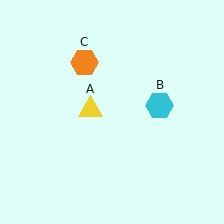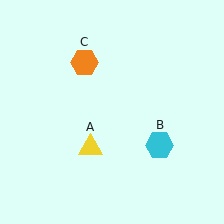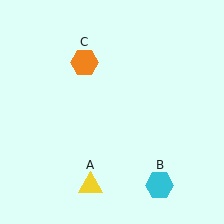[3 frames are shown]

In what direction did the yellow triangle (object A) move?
The yellow triangle (object A) moved down.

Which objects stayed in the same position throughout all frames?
Orange hexagon (object C) remained stationary.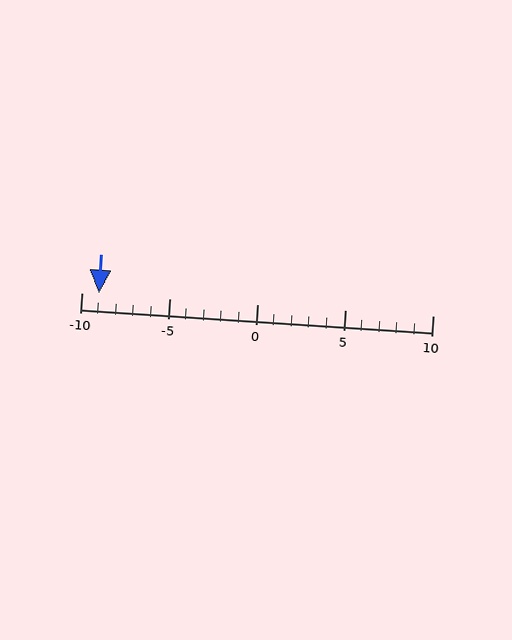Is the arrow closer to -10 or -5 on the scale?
The arrow is closer to -10.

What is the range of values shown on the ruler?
The ruler shows values from -10 to 10.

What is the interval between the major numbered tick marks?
The major tick marks are spaced 5 units apart.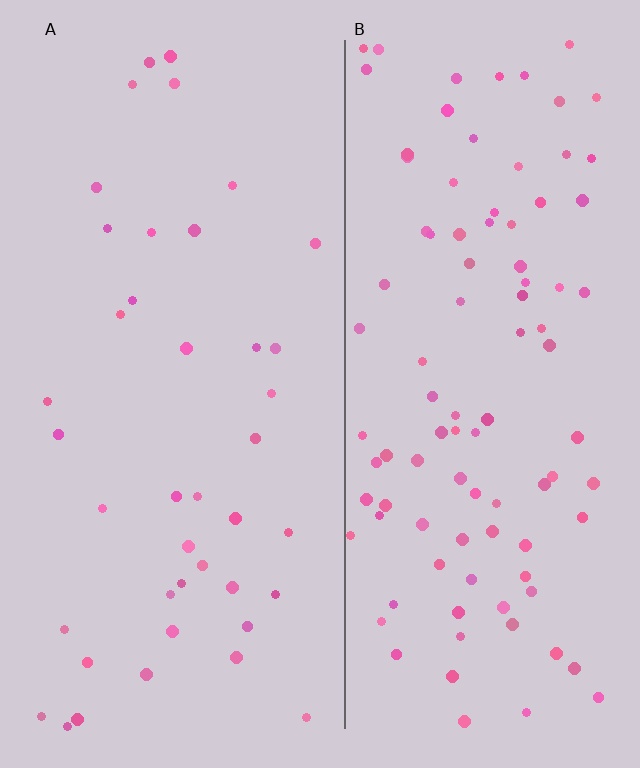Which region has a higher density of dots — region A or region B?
B (the right).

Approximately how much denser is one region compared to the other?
Approximately 2.4× — region B over region A.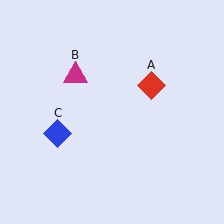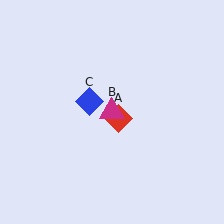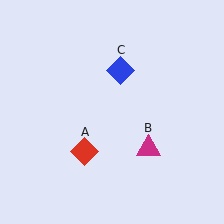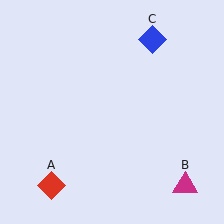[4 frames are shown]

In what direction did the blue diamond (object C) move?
The blue diamond (object C) moved up and to the right.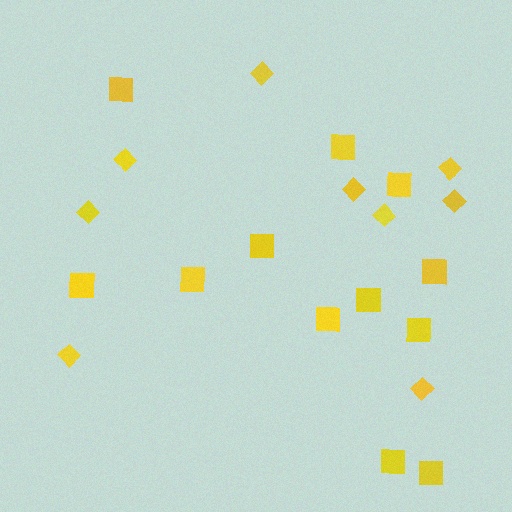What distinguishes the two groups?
There are 2 groups: one group of squares (12) and one group of diamonds (9).